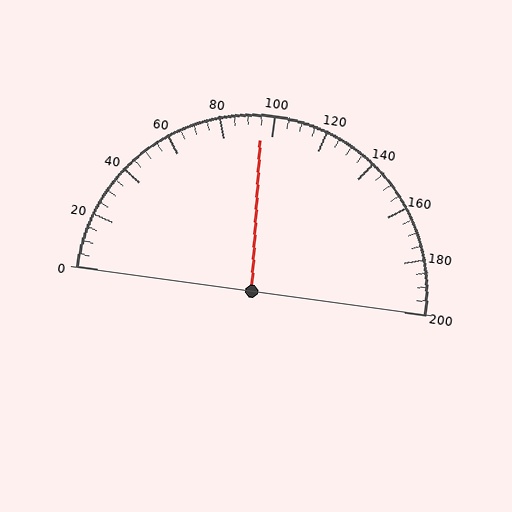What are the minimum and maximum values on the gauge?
The gauge ranges from 0 to 200.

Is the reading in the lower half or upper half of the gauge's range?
The reading is in the lower half of the range (0 to 200).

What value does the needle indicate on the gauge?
The needle indicates approximately 95.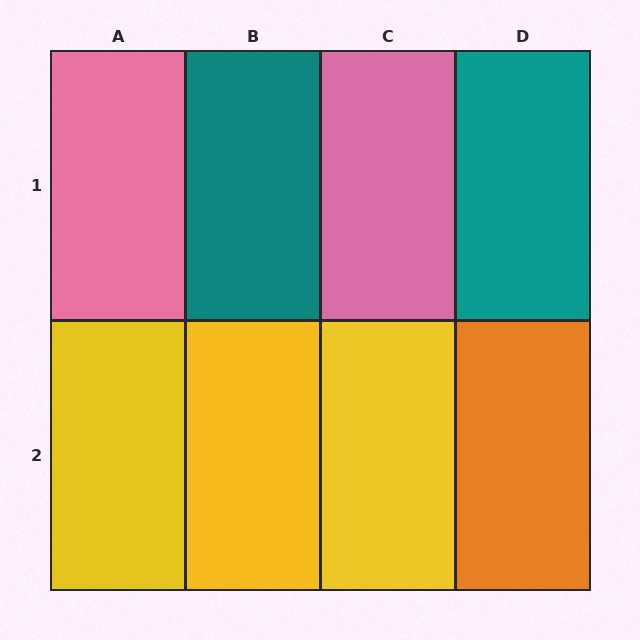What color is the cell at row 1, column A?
Pink.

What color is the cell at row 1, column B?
Teal.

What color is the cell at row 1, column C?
Pink.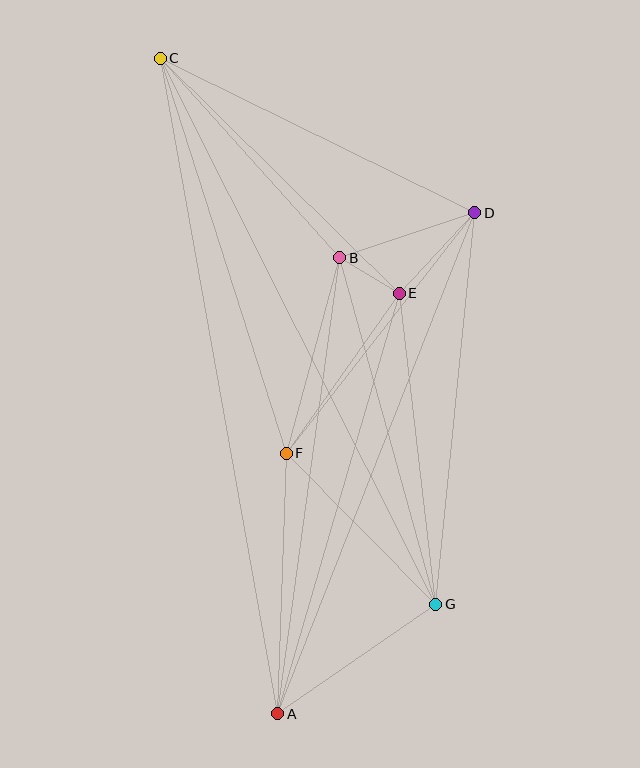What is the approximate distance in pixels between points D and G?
The distance between D and G is approximately 393 pixels.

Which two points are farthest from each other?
Points A and C are farthest from each other.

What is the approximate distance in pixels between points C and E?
The distance between C and E is approximately 335 pixels.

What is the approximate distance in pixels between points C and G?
The distance between C and G is approximately 612 pixels.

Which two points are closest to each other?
Points B and E are closest to each other.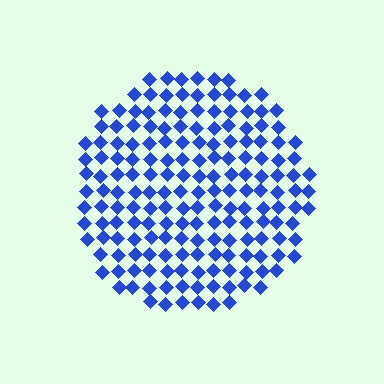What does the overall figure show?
The overall figure shows a circle.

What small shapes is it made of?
It is made of small diamonds.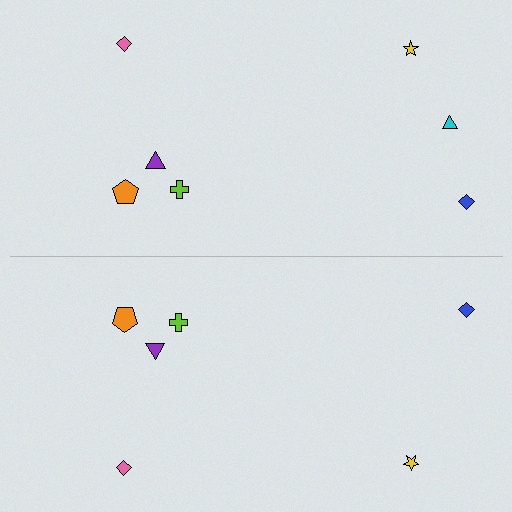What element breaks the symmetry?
A cyan triangle is missing from the bottom side.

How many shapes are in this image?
There are 13 shapes in this image.